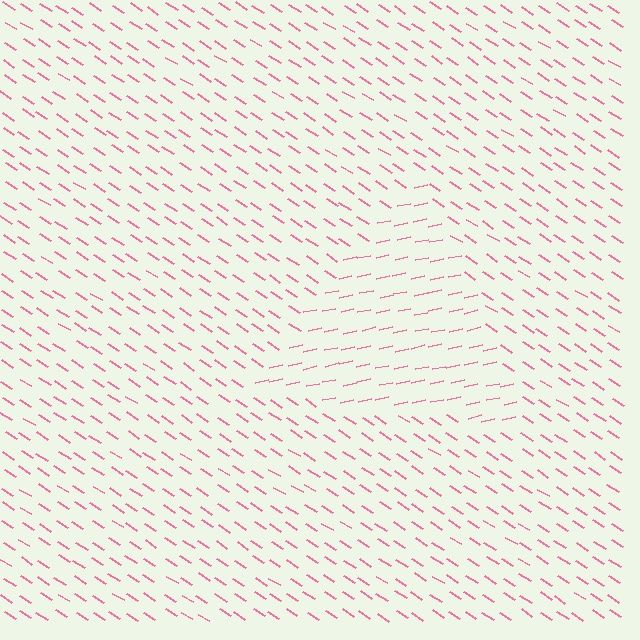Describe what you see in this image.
The image is filled with small pink line segments. A triangle region in the image has lines oriented differently from the surrounding lines, creating a visible texture boundary.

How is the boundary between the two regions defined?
The boundary is defined purely by a change in line orientation (approximately 45 degrees difference). All lines are the same color and thickness.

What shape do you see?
I see a triangle.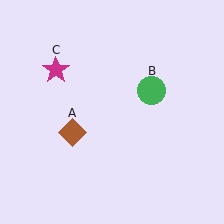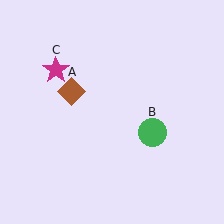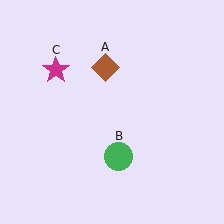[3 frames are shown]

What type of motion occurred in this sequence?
The brown diamond (object A), green circle (object B) rotated clockwise around the center of the scene.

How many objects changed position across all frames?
2 objects changed position: brown diamond (object A), green circle (object B).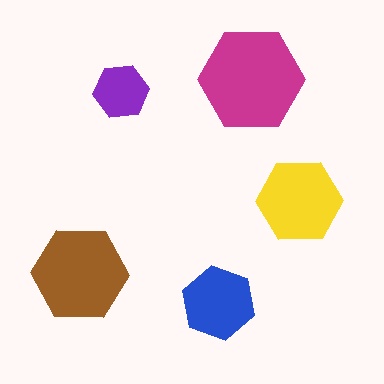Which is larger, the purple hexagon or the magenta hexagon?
The magenta one.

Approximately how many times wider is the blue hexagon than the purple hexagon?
About 1.5 times wider.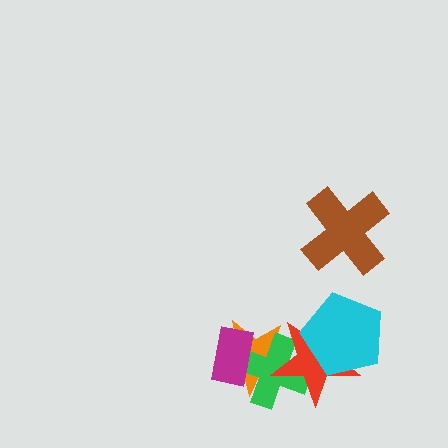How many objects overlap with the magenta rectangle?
2 objects overlap with the magenta rectangle.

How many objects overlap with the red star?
3 objects overlap with the red star.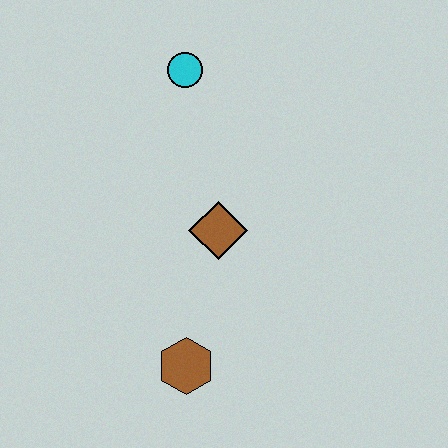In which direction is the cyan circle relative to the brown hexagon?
The cyan circle is above the brown hexagon.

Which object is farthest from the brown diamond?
The cyan circle is farthest from the brown diamond.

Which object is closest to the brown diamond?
The brown hexagon is closest to the brown diamond.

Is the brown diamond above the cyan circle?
No